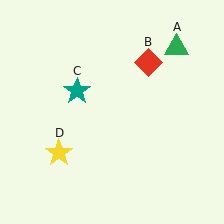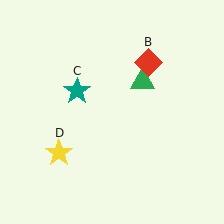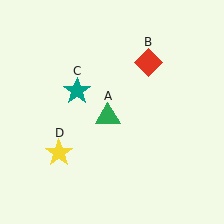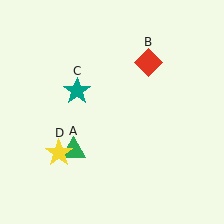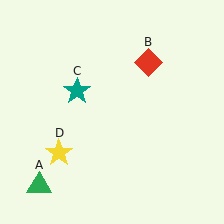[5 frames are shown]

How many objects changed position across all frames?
1 object changed position: green triangle (object A).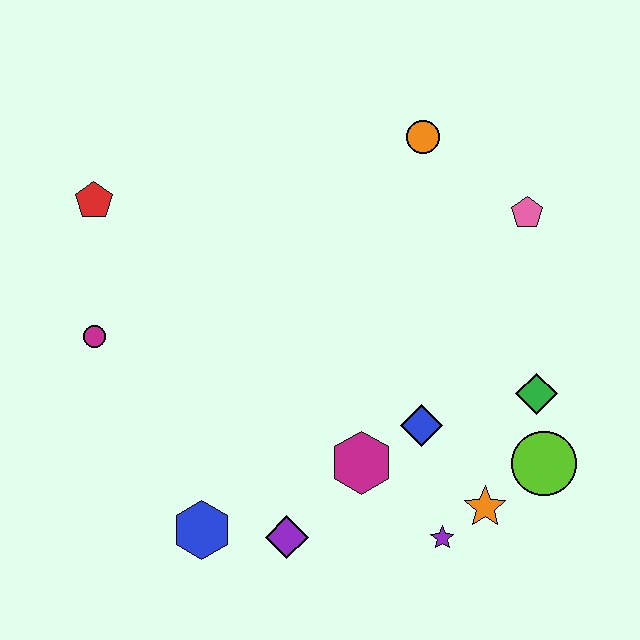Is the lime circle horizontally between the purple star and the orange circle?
No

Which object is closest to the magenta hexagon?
The blue diamond is closest to the magenta hexagon.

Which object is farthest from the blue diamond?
The red pentagon is farthest from the blue diamond.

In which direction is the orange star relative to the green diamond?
The orange star is below the green diamond.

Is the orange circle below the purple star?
No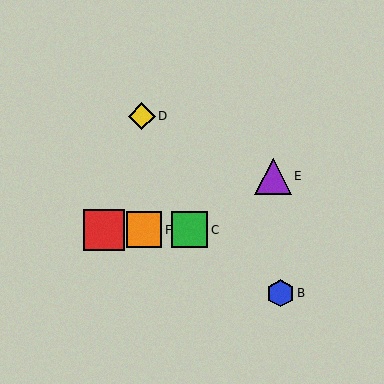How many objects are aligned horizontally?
3 objects (A, C, F) are aligned horizontally.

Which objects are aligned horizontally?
Objects A, C, F are aligned horizontally.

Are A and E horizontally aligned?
No, A is at y≈230 and E is at y≈176.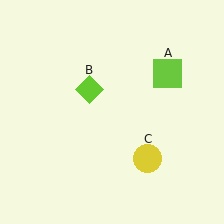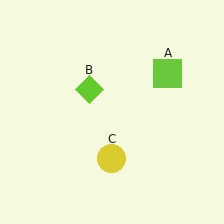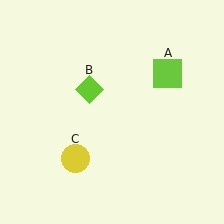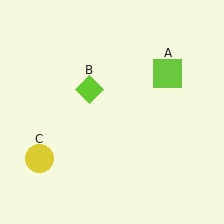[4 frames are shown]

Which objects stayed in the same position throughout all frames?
Lime square (object A) and lime diamond (object B) remained stationary.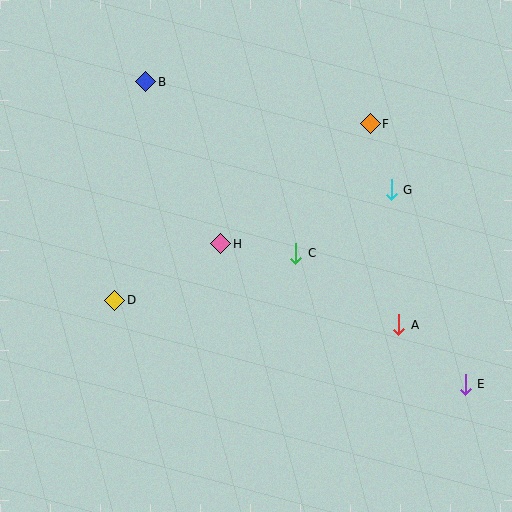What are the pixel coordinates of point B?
Point B is at (146, 82).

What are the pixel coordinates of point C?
Point C is at (296, 253).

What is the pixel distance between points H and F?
The distance between H and F is 192 pixels.